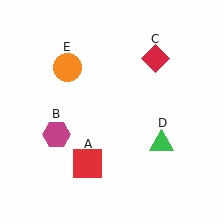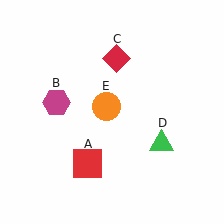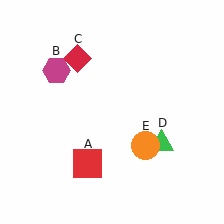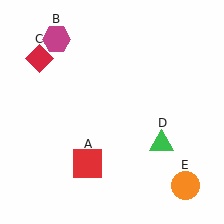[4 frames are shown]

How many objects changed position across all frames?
3 objects changed position: magenta hexagon (object B), red diamond (object C), orange circle (object E).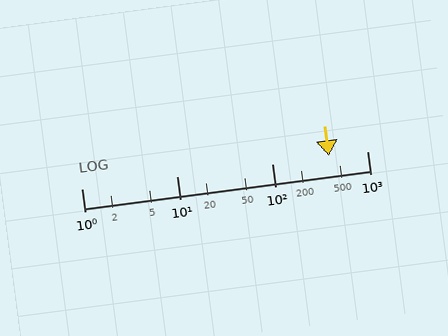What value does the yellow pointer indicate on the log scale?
The pointer indicates approximately 400.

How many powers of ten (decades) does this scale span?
The scale spans 3 decades, from 1 to 1000.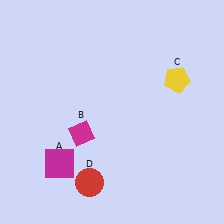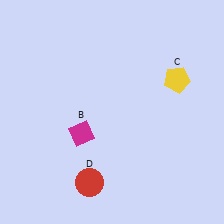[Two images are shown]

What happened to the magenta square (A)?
The magenta square (A) was removed in Image 2. It was in the bottom-left area of Image 1.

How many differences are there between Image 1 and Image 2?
There is 1 difference between the two images.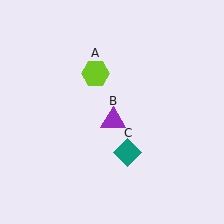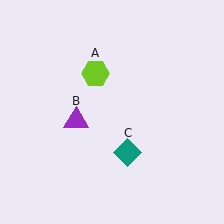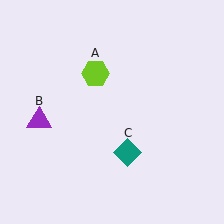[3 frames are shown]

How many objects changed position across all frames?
1 object changed position: purple triangle (object B).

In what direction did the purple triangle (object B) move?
The purple triangle (object B) moved left.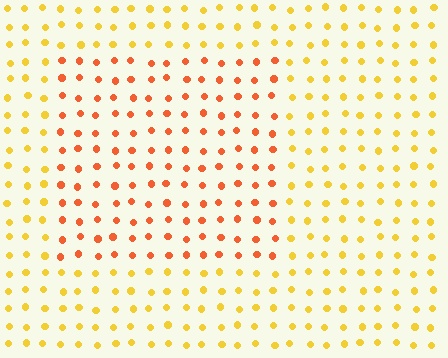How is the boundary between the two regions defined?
The boundary is defined purely by a slight shift in hue (about 35 degrees). Spacing, size, and orientation are identical on both sides.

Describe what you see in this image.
The image is filled with small yellow elements in a uniform arrangement. A rectangle-shaped region is visible where the elements are tinted to a slightly different hue, forming a subtle color boundary.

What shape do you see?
I see a rectangle.